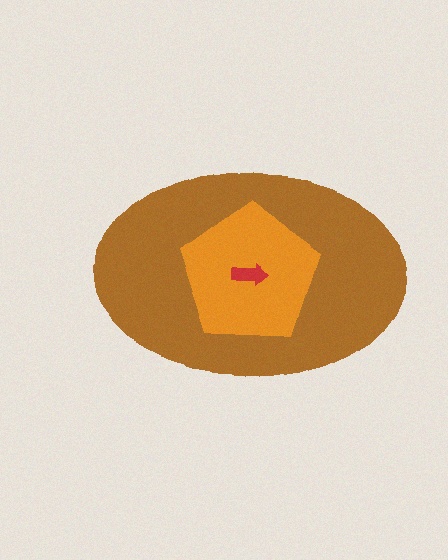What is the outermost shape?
The brown ellipse.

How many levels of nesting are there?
3.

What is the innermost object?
The red arrow.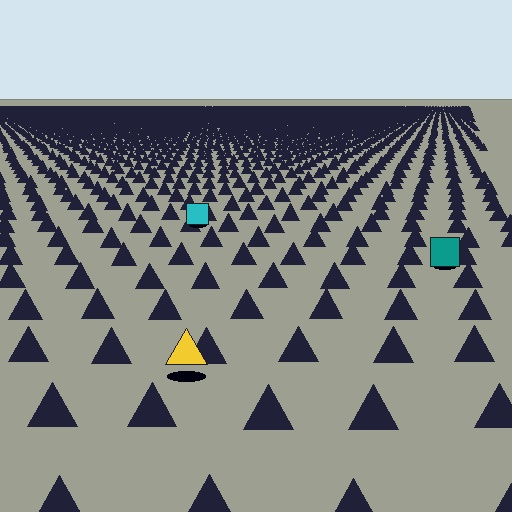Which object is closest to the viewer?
The yellow triangle is closest. The texture marks near it are larger and more spread out.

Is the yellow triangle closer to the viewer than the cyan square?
Yes. The yellow triangle is closer — you can tell from the texture gradient: the ground texture is coarser near it.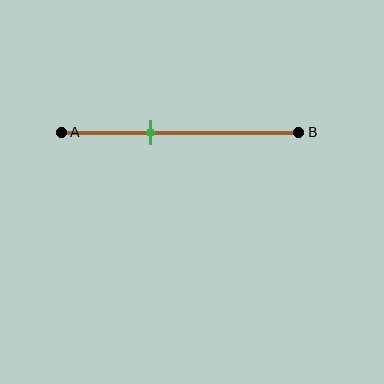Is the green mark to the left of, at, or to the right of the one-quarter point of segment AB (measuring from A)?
The green mark is to the right of the one-quarter point of segment AB.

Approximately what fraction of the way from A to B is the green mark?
The green mark is approximately 40% of the way from A to B.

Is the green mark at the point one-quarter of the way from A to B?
No, the mark is at about 40% from A, not at the 25% one-quarter point.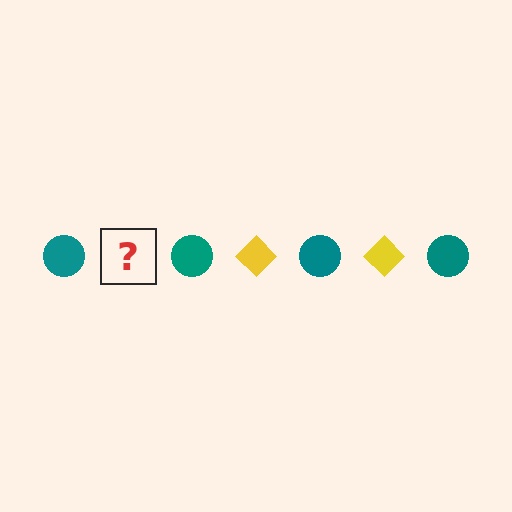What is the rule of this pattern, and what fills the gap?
The rule is that the pattern alternates between teal circle and yellow diamond. The gap should be filled with a yellow diamond.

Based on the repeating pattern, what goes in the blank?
The blank should be a yellow diamond.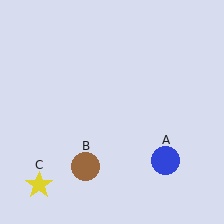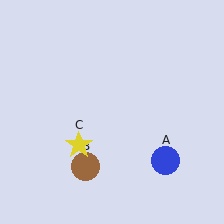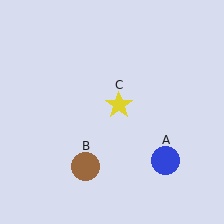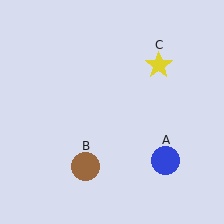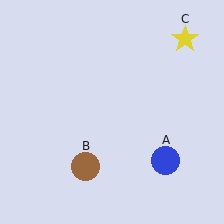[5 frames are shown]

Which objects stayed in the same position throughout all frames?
Blue circle (object A) and brown circle (object B) remained stationary.